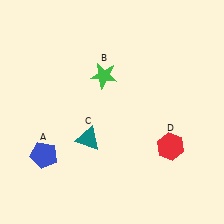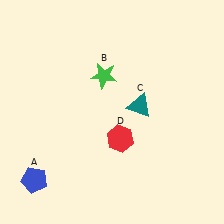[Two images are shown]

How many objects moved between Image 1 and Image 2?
3 objects moved between the two images.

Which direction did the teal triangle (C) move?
The teal triangle (C) moved right.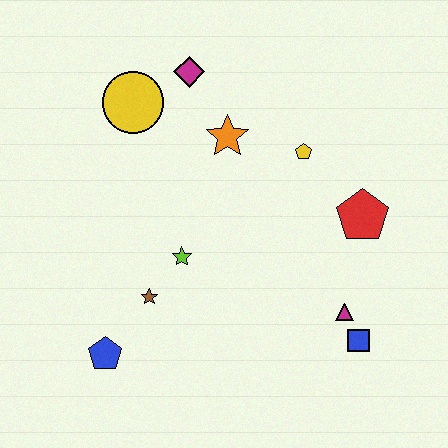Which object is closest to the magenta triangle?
The blue square is closest to the magenta triangle.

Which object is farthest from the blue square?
The yellow circle is farthest from the blue square.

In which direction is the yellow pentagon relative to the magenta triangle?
The yellow pentagon is above the magenta triangle.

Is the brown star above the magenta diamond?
No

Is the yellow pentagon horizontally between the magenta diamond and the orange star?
No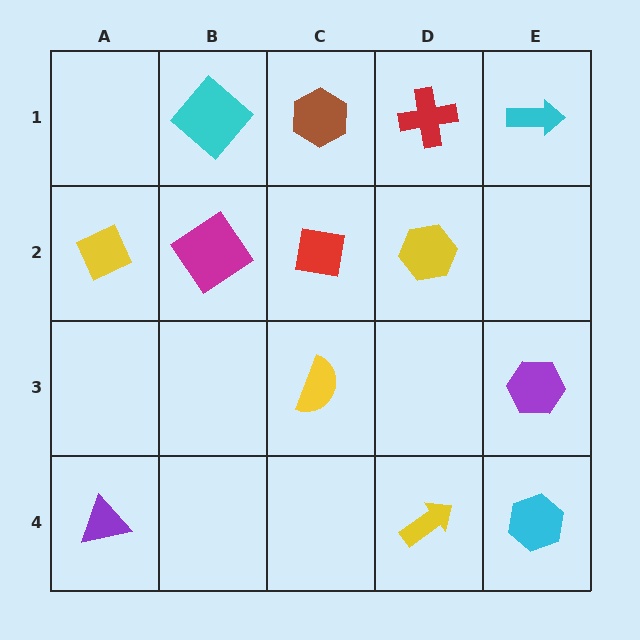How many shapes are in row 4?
3 shapes.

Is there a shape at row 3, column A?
No, that cell is empty.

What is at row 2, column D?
A yellow hexagon.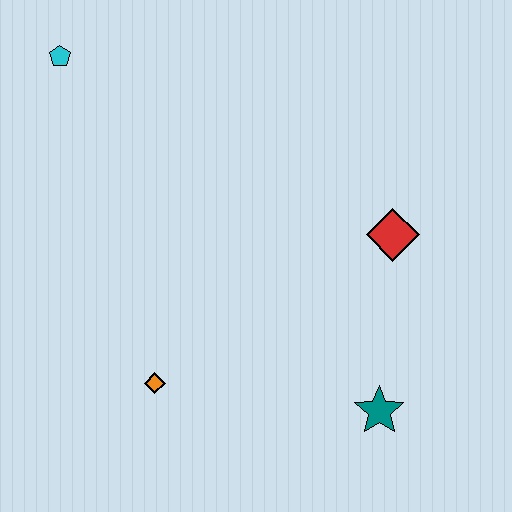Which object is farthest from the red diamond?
The cyan pentagon is farthest from the red diamond.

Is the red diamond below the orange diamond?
No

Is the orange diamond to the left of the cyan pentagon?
No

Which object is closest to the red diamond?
The teal star is closest to the red diamond.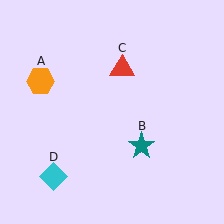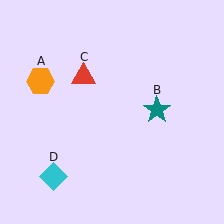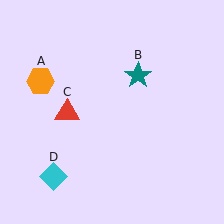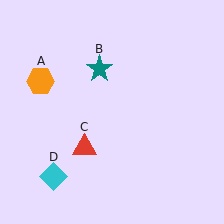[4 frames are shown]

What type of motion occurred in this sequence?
The teal star (object B), red triangle (object C) rotated counterclockwise around the center of the scene.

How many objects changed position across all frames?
2 objects changed position: teal star (object B), red triangle (object C).